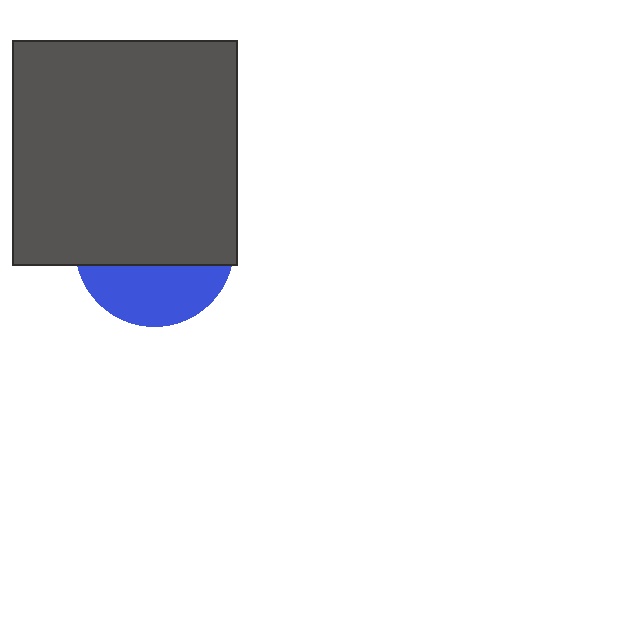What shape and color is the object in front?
The object in front is a dark gray square.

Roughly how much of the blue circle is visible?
A small part of it is visible (roughly 36%).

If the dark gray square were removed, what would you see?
You would see the complete blue circle.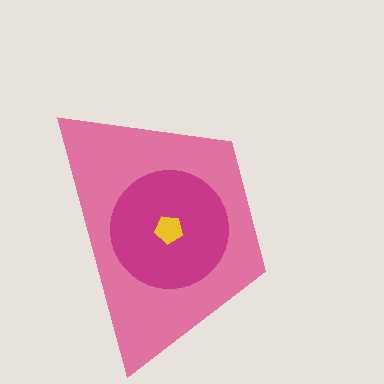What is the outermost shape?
The pink trapezoid.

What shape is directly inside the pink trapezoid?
The magenta circle.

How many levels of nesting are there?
3.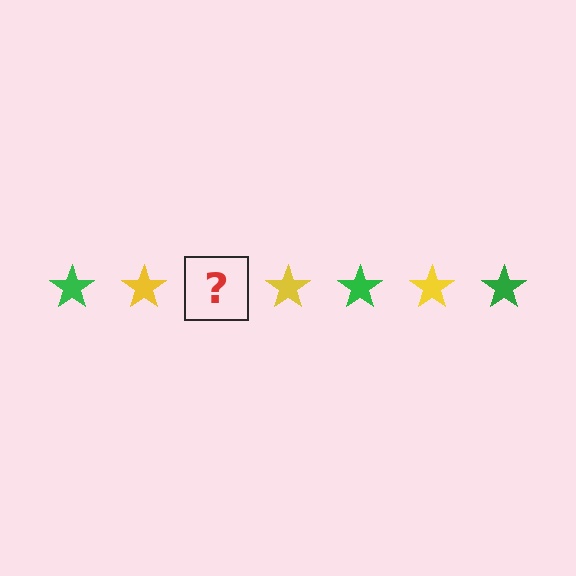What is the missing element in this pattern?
The missing element is a green star.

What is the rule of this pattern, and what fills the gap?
The rule is that the pattern cycles through green, yellow stars. The gap should be filled with a green star.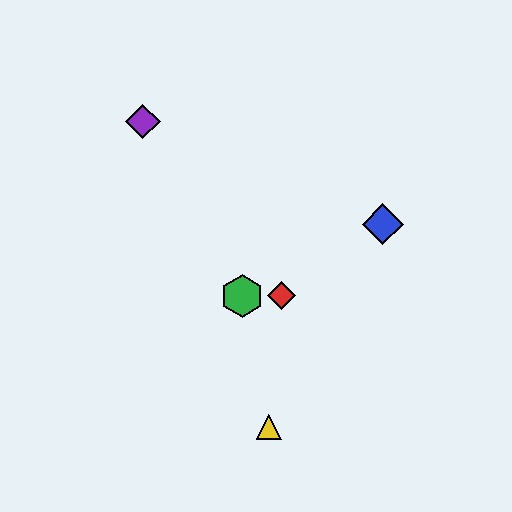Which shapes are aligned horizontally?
The red diamond, the green hexagon are aligned horizontally.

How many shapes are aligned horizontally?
2 shapes (the red diamond, the green hexagon) are aligned horizontally.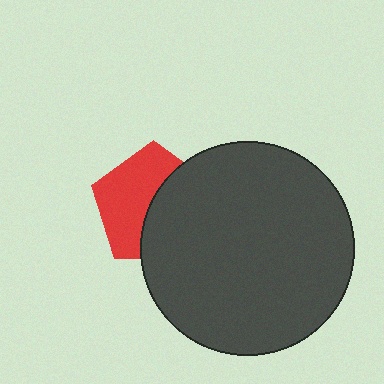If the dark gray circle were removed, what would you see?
You would see the complete red pentagon.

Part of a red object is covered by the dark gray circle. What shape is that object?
It is a pentagon.